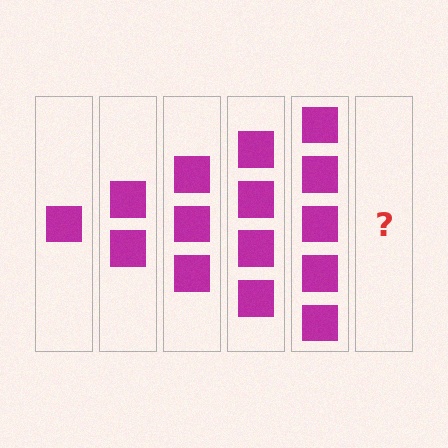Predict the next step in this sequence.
The next step is 6 squares.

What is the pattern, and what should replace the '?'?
The pattern is that each step adds one more square. The '?' should be 6 squares.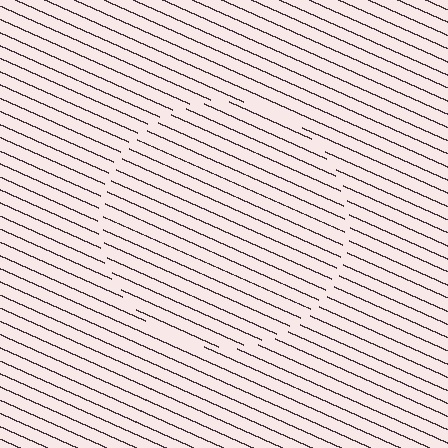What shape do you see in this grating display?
An illusory circle. The interior of the shape contains the same grating, shifted by half a period — the contour is defined by the phase discontinuity where line-ends from the inner and outer gratings abut.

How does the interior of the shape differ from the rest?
The interior of the shape contains the same grating, shifted by half a period — the contour is defined by the phase discontinuity where line-ends from the inner and outer gratings abut.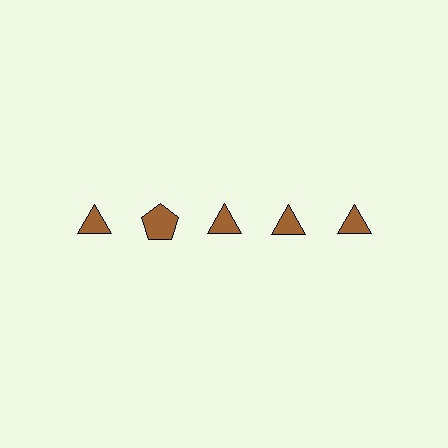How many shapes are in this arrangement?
There are 5 shapes arranged in a grid pattern.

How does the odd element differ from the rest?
It has a different shape: pentagon instead of triangle.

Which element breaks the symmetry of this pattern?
The brown pentagon in the top row, second from left column breaks the symmetry. All other shapes are brown triangles.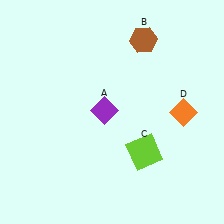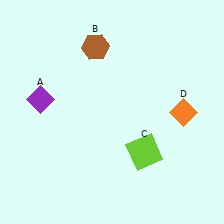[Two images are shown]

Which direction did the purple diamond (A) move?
The purple diamond (A) moved left.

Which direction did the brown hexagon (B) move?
The brown hexagon (B) moved left.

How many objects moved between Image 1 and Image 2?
2 objects moved between the two images.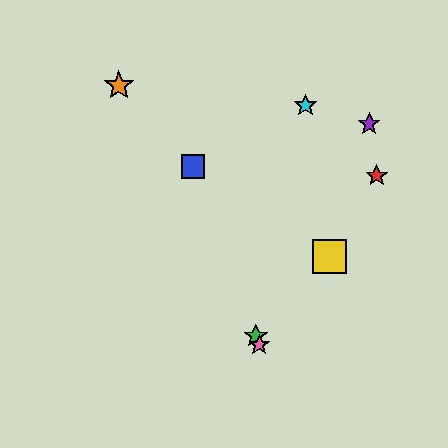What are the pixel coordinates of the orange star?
The orange star is at (119, 86).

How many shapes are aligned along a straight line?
3 shapes (the blue square, the green star, the pink star) are aligned along a straight line.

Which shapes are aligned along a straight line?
The blue square, the green star, the pink star are aligned along a straight line.